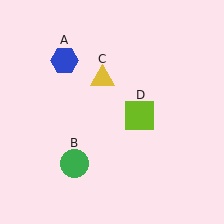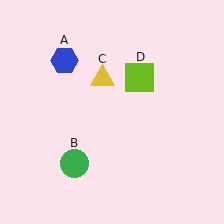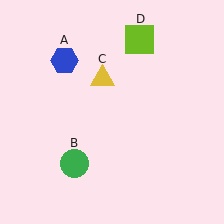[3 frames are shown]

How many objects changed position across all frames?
1 object changed position: lime square (object D).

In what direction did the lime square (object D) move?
The lime square (object D) moved up.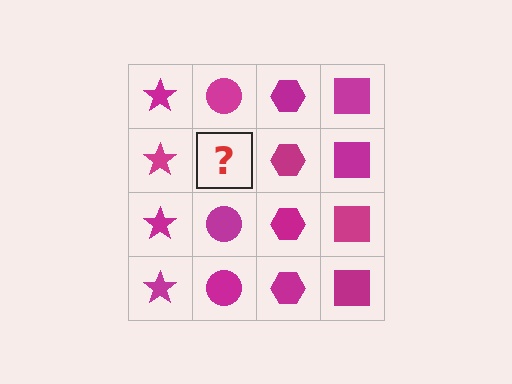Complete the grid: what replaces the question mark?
The question mark should be replaced with a magenta circle.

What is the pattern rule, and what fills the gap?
The rule is that each column has a consistent shape. The gap should be filled with a magenta circle.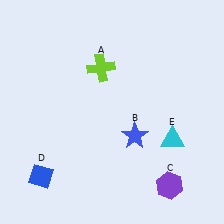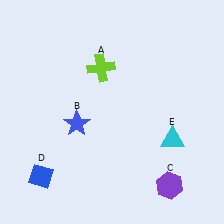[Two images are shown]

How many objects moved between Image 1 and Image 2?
1 object moved between the two images.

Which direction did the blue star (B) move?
The blue star (B) moved left.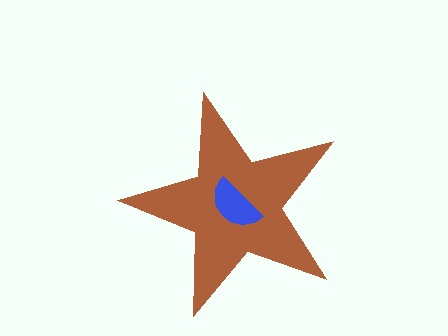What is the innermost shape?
The blue semicircle.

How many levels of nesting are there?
2.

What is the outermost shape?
The brown star.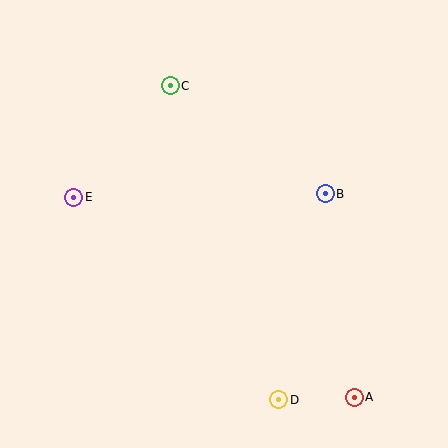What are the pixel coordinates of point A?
Point A is at (354, 397).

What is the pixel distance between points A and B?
The distance between A and B is 205 pixels.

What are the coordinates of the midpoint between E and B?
The midpoint between E and B is at (200, 196).